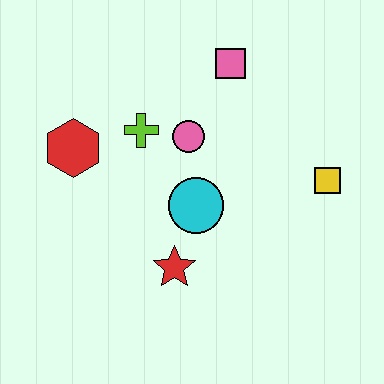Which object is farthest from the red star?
The pink square is farthest from the red star.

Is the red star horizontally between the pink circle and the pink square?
No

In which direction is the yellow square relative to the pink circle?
The yellow square is to the right of the pink circle.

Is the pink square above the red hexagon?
Yes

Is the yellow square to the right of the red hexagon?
Yes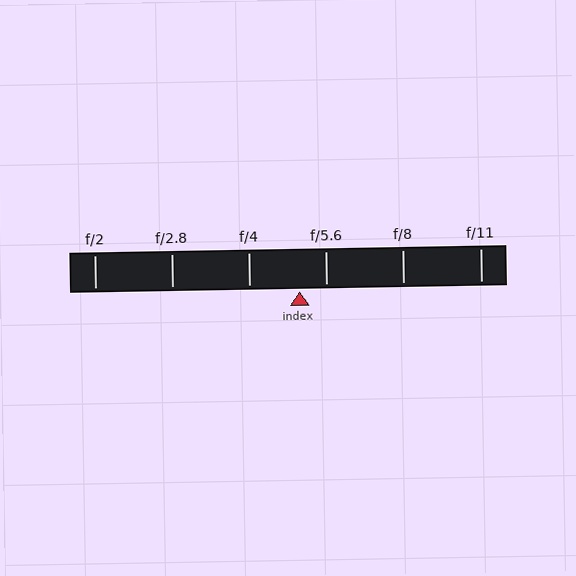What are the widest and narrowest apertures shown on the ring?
The widest aperture shown is f/2 and the narrowest is f/11.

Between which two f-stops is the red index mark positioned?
The index mark is between f/4 and f/5.6.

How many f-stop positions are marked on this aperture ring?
There are 6 f-stop positions marked.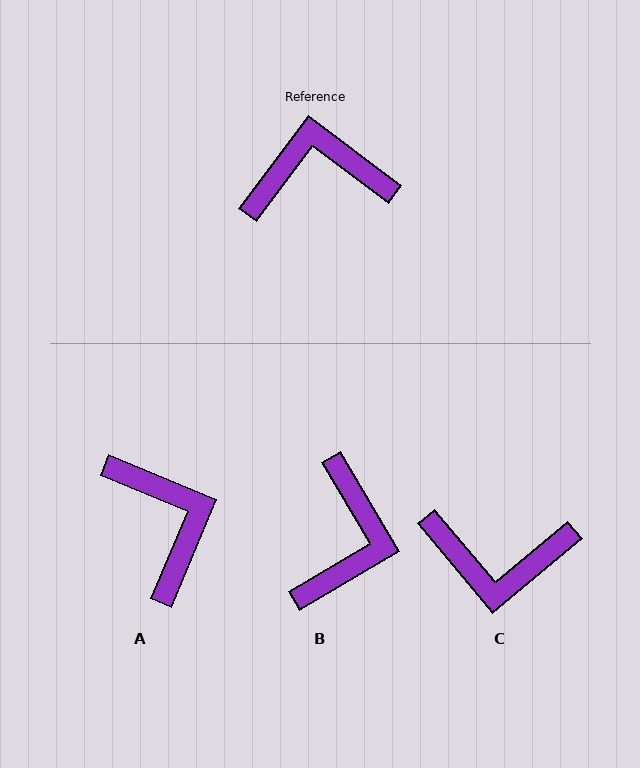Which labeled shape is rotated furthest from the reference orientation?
C, about 167 degrees away.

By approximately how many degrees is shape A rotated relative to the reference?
Approximately 76 degrees clockwise.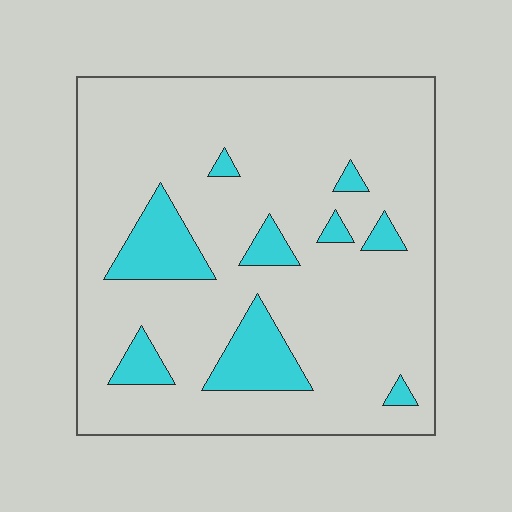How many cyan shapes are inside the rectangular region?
9.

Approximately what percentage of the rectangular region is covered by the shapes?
Approximately 15%.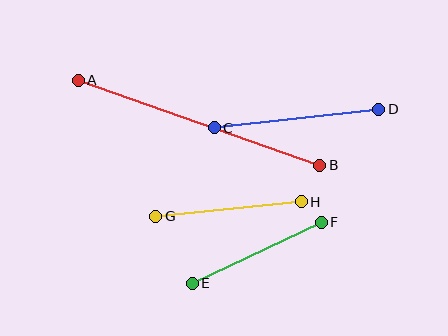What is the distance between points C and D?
The distance is approximately 166 pixels.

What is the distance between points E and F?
The distance is approximately 142 pixels.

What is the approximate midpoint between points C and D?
The midpoint is at approximately (297, 119) pixels.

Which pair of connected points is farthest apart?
Points A and B are farthest apart.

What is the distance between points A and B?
The distance is approximately 256 pixels.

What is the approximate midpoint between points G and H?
The midpoint is at approximately (228, 209) pixels.